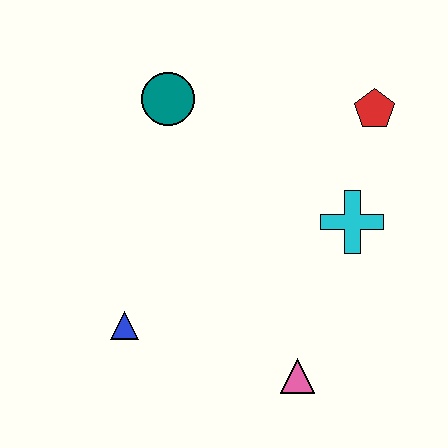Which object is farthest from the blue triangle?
The red pentagon is farthest from the blue triangle.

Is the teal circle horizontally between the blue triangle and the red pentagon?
Yes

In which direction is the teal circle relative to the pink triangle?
The teal circle is above the pink triangle.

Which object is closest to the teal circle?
The red pentagon is closest to the teal circle.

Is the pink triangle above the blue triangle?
No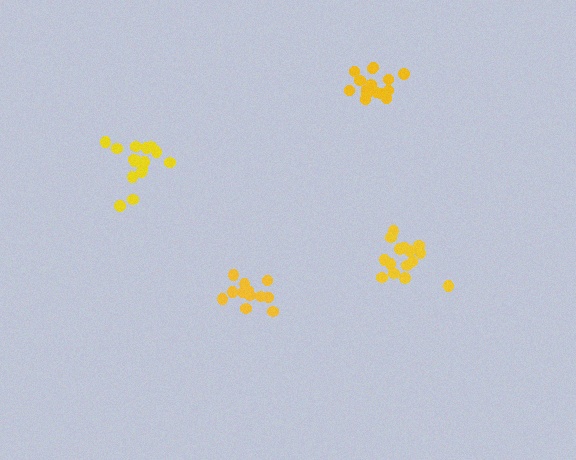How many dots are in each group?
Group 1: 12 dots, Group 2: 16 dots, Group 3: 16 dots, Group 4: 16 dots (60 total).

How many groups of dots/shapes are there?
There are 4 groups.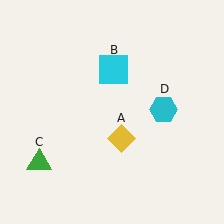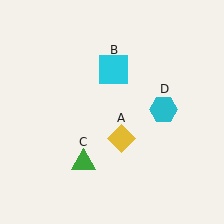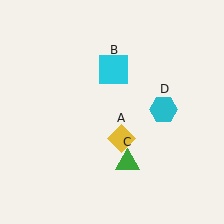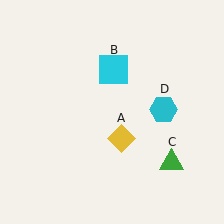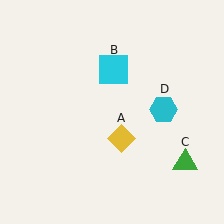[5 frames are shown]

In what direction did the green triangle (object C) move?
The green triangle (object C) moved right.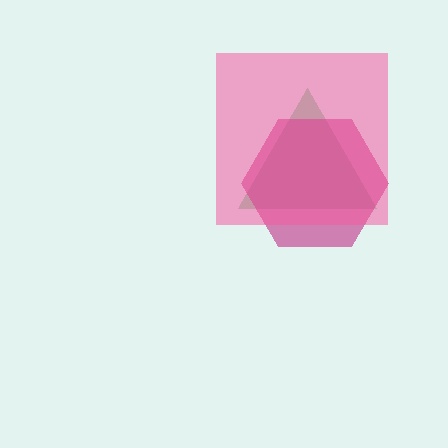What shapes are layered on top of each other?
The layered shapes are: a green triangle, a magenta hexagon, a pink square.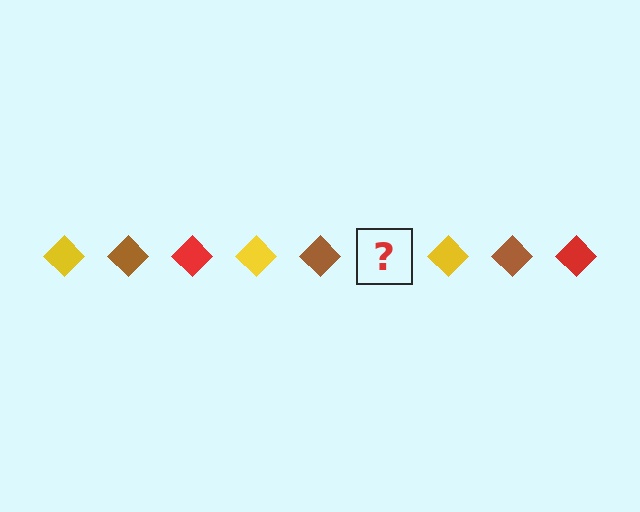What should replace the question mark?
The question mark should be replaced with a red diamond.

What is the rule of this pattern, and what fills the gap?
The rule is that the pattern cycles through yellow, brown, red diamonds. The gap should be filled with a red diamond.